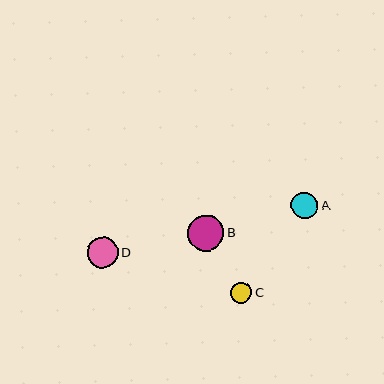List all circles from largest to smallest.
From largest to smallest: B, D, A, C.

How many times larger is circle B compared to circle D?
Circle B is approximately 1.2 times the size of circle D.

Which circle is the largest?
Circle B is the largest with a size of approximately 36 pixels.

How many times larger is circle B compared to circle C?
Circle B is approximately 1.7 times the size of circle C.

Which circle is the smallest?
Circle C is the smallest with a size of approximately 21 pixels.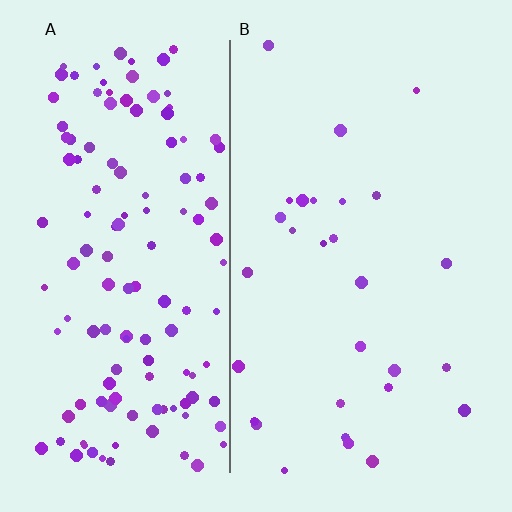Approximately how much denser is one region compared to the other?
Approximately 4.6× — region A over region B.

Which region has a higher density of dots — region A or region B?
A (the left).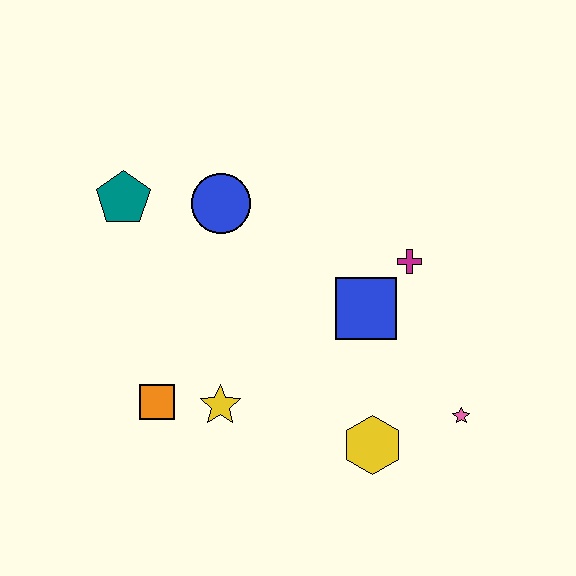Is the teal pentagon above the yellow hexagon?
Yes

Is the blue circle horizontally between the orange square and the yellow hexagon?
Yes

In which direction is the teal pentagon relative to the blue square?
The teal pentagon is to the left of the blue square.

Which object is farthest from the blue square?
The teal pentagon is farthest from the blue square.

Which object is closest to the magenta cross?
The blue square is closest to the magenta cross.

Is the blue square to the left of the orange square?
No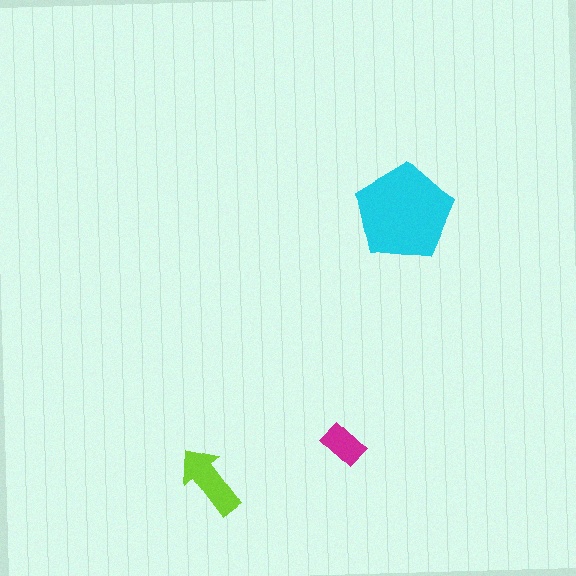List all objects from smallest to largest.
The magenta rectangle, the lime arrow, the cyan pentagon.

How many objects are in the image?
There are 3 objects in the image.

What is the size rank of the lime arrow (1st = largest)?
2nd.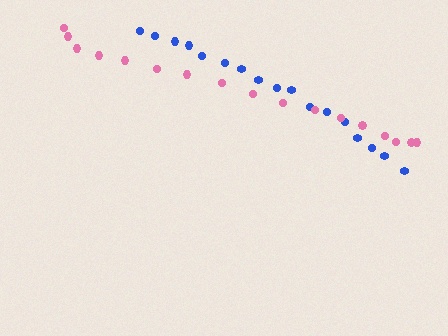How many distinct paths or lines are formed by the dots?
There are 2 distinct paths.